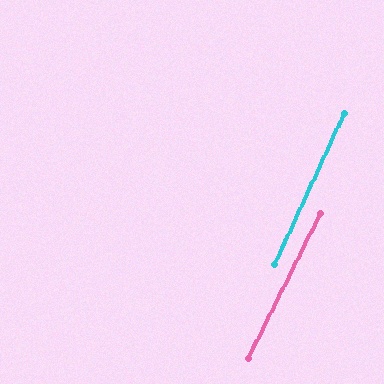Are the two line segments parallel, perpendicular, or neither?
Parallel — their directions differ by only 1.8°.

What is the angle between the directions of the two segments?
Approximately 2 degrees.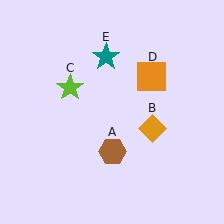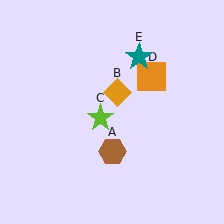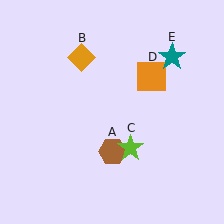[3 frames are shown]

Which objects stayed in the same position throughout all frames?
Brown hexagon (object A) and orange square (object D) remained stationary.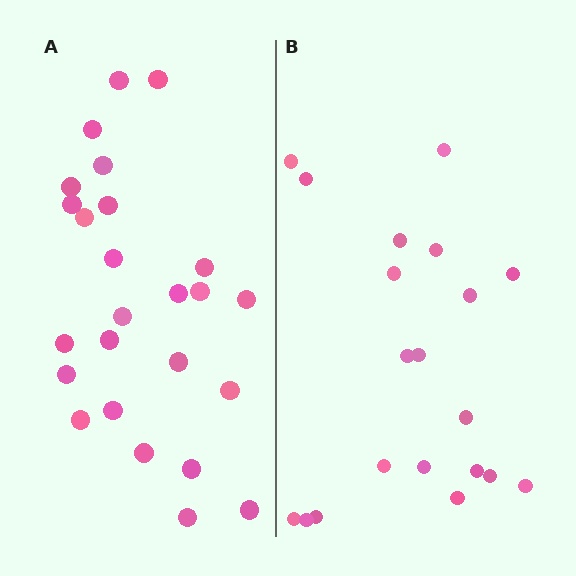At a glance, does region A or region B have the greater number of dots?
Region A (the left region) has more dots.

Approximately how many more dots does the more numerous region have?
Region A has about 5 more dots than region B.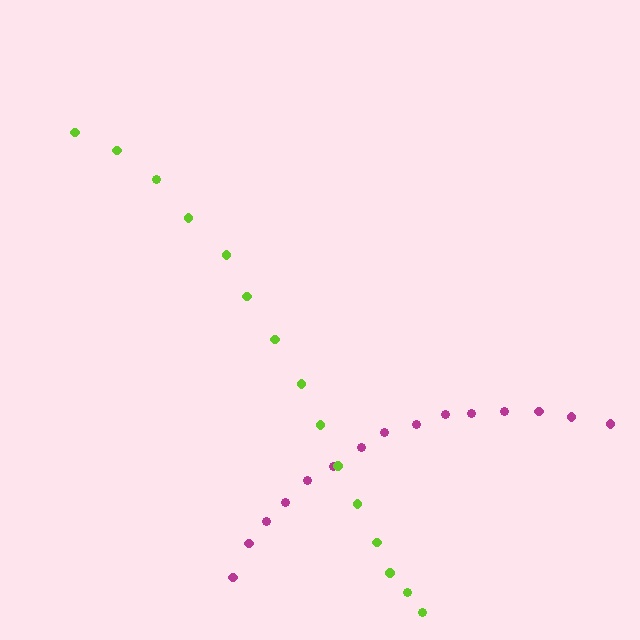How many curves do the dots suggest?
There are 2 distinct paths.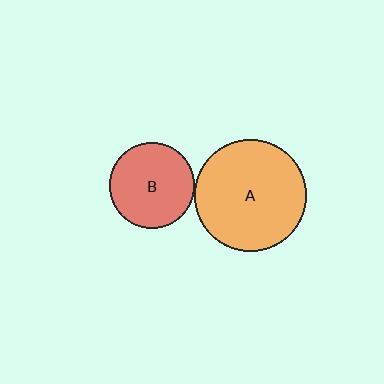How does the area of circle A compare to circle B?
Approximately 1.7 times.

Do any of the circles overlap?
No, none of the circles overlap.